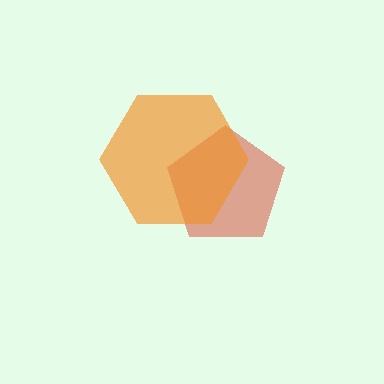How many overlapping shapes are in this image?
There are 2 overlapping shapes in the image.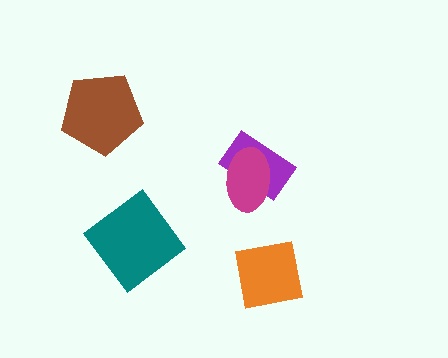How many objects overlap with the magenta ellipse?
1 object overlaps with the magenta ellipse.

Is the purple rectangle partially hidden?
Yes, it is partially covered by another shape.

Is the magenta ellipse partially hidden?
No, no other shape covers it.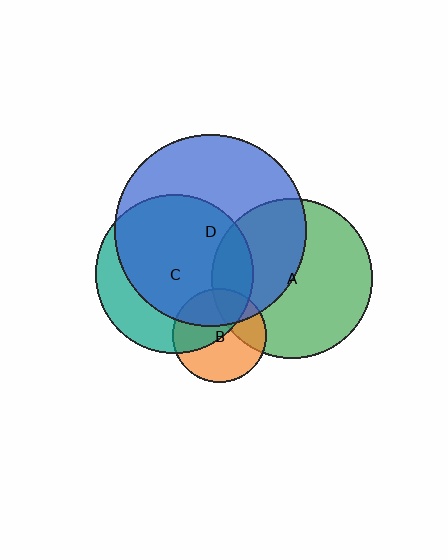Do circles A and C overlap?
Yes.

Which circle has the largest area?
Circle D (blue).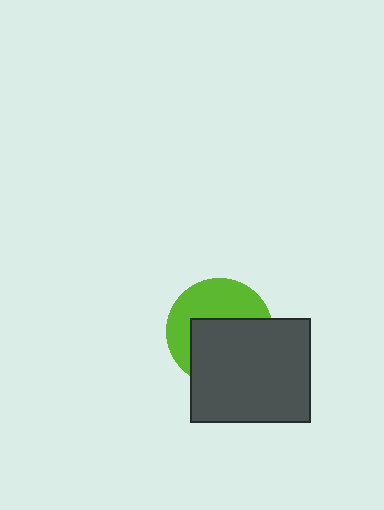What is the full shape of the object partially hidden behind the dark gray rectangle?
The partially hidden object is a lime circle.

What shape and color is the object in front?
The object in front is a dark gray rectangle.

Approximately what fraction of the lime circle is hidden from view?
Roughly 55% of the lime circle is hidden behind the dark gray rectangle.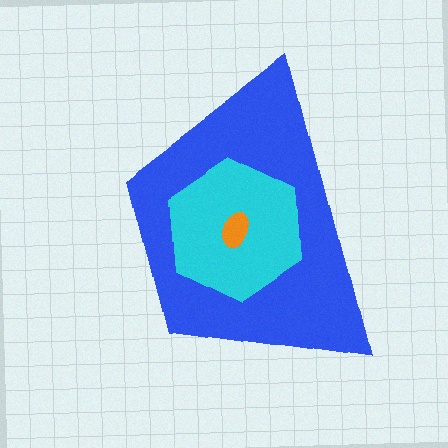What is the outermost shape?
The blue trapezoid.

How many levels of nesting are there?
3.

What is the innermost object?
The orange ellipse.